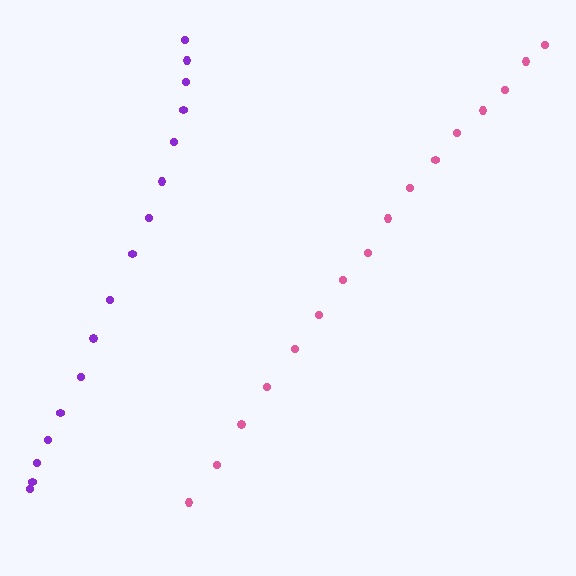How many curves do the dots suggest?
There are 2 distinct paths.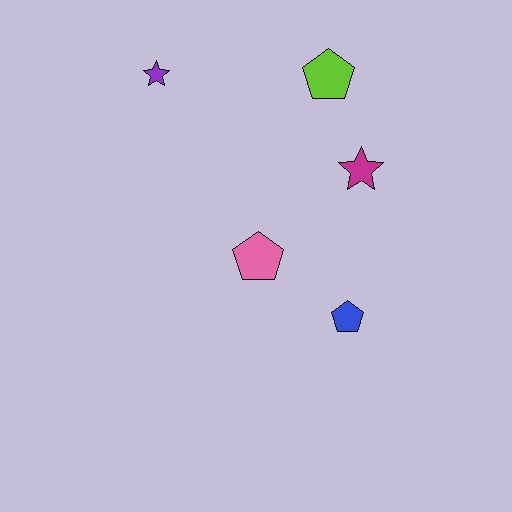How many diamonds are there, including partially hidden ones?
There are no diamonds.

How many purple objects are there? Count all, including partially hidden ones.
There is 1 purple object.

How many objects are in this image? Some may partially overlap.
There are 5 objects.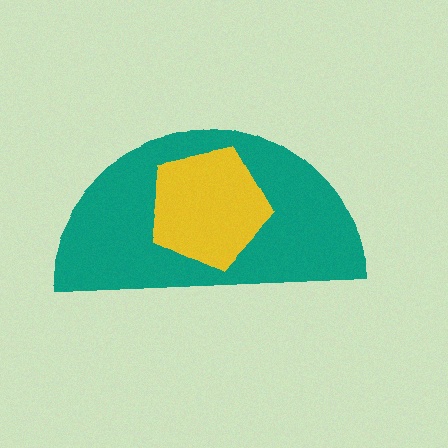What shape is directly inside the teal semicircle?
The yellow pentagon.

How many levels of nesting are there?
2.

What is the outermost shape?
The teal semicircle.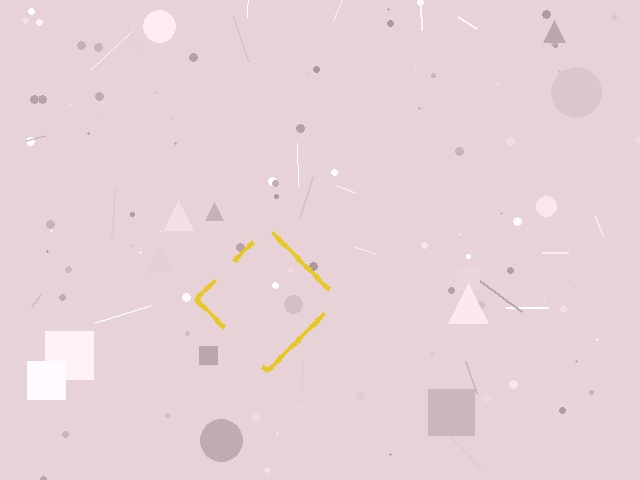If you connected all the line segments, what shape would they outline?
They would outline a diamond.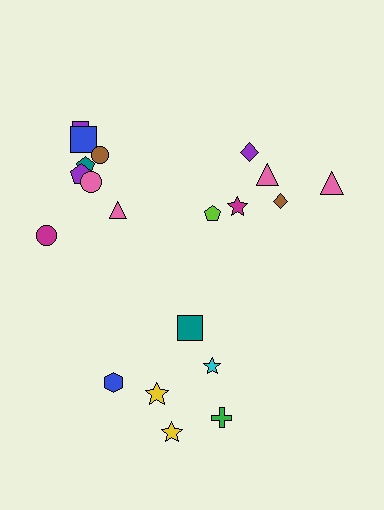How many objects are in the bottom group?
There are 6 objects.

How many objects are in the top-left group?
There are 8 objects.